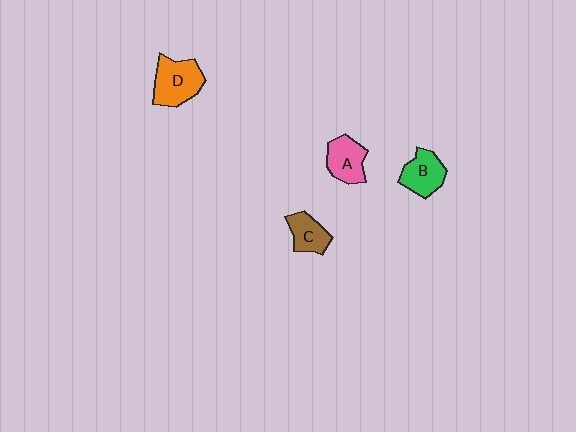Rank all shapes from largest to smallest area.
From largest to smallest: D (orange), B (green), A (pink), C (brown).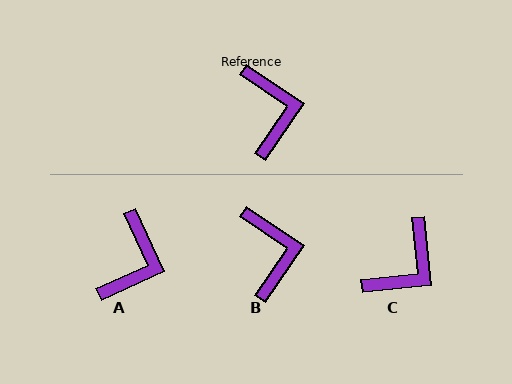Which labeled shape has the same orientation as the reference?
B.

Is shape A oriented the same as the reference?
No, it is off by about 31 degrees.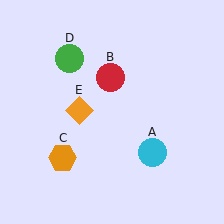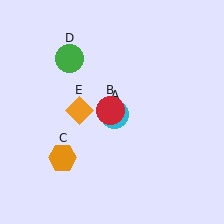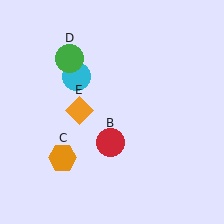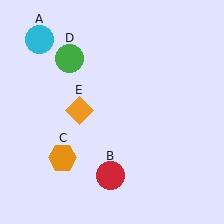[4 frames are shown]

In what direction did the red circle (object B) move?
The red circle (object B) moved down.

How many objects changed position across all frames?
2 objects changed position: cyan circle (object A), red circle (object B).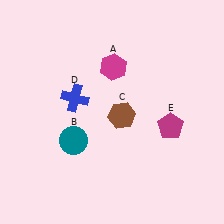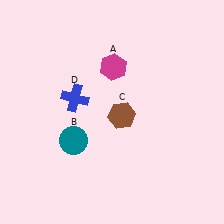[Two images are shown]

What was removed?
The magenta pentagon (E) was removed in Image 2.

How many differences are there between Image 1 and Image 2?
There is 1 difference between the two images.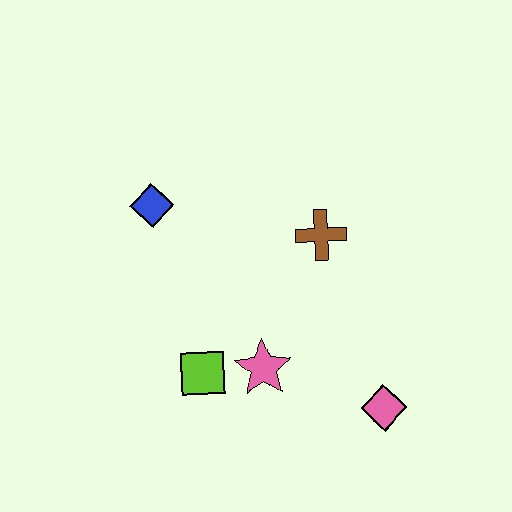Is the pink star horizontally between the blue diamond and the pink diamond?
Yes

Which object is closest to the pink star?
The lime square is closest to the pink star.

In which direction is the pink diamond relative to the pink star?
The pink diamond is to the right of the pink star.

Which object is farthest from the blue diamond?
The pink diamond is farthest from the blue diamond.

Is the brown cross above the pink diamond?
Yes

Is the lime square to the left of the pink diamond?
Yes